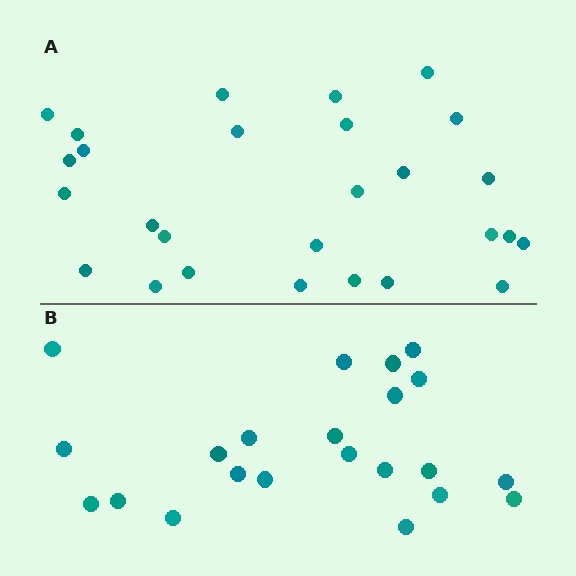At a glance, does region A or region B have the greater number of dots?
Region A (the top region) has more dots.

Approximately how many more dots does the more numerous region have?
Region A has about 5 more dots than region B.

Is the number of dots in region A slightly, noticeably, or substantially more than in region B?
Region A has only slightly more — the two regions are fairly close. The ratio is roughly 1.2 to 1.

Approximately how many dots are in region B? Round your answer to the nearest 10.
About 20 dots. (The exact count is 22, which rounds to 20.)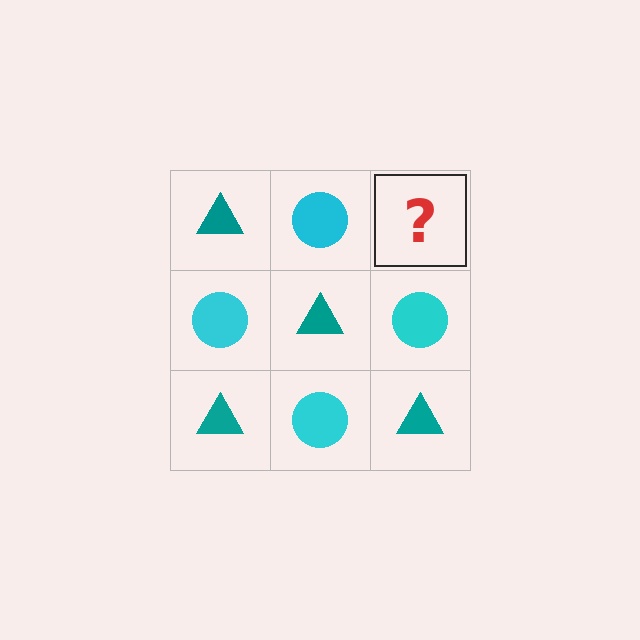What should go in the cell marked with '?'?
The missing cell should contain a teal triangle.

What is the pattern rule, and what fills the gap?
The rule is that it alternates teal triangle and cyan circle in a checkerboard pattern. The gap should be filled with a teal triangle.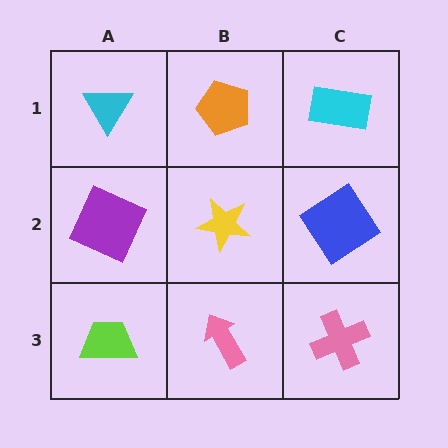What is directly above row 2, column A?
A cyan triangle.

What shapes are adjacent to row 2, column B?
An orange pentagon (row 1, column B), a pink arrow (row 3, column B), a purple square (row 2, column A), a blue diamond (row 2, column C).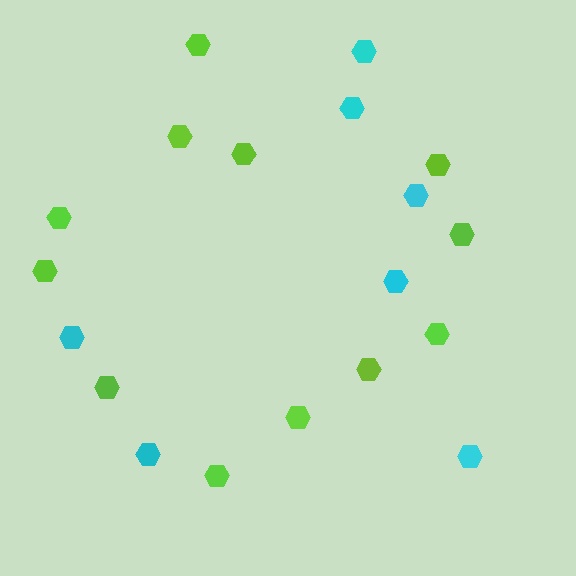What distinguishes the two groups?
There are 2 groups: one group of cyan hexagons (7) and one group of lime hexagons (12).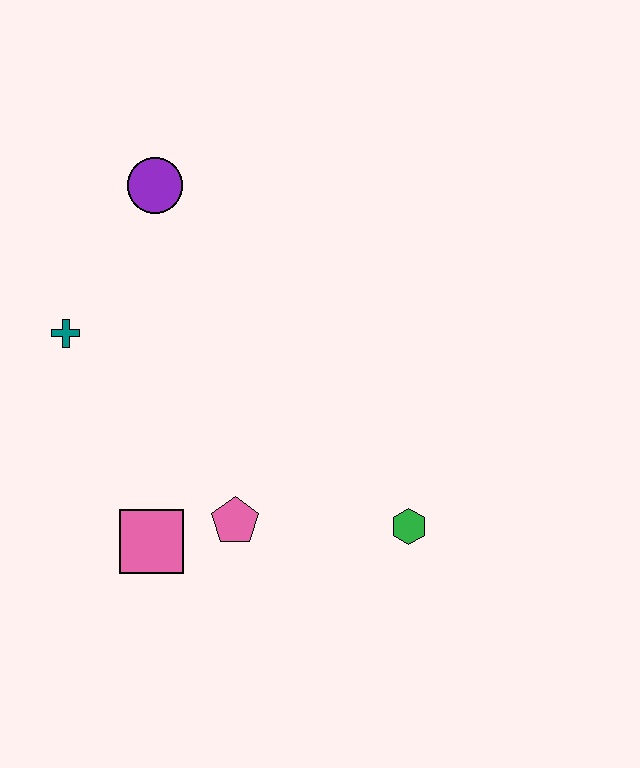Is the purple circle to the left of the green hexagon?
Yes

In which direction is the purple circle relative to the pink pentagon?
The purple circle is above the pink pentagon.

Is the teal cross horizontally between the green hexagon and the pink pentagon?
No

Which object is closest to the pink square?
The pink pentagon is closest to the pink square.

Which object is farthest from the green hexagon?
The purple circle is farthest from the green hexagon.